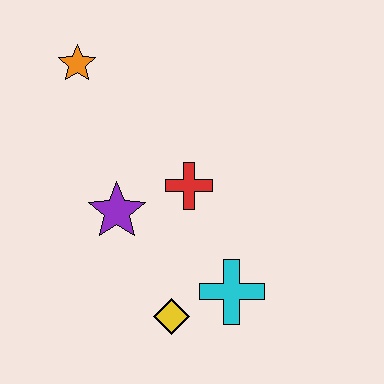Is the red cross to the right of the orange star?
Yes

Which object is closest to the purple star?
The red cross is closest to the purple star.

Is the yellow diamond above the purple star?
No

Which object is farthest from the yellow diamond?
The orange star is farthest from the yellow diamond.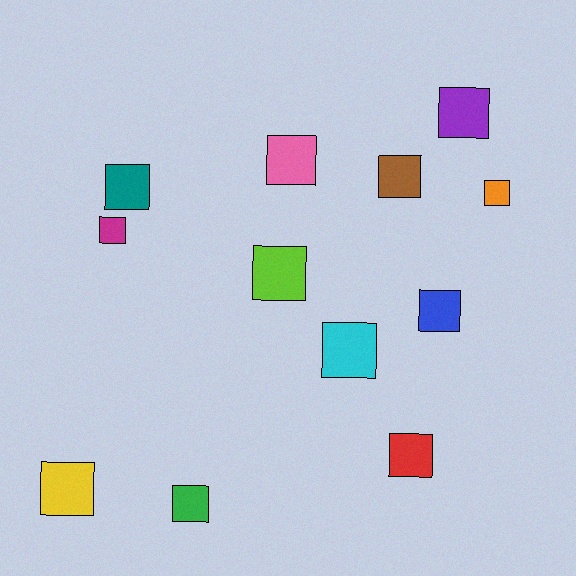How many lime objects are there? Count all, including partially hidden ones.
There is 1 lime object.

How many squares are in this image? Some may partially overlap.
There are 12 squares.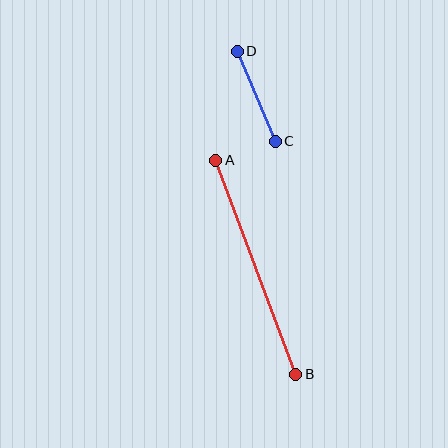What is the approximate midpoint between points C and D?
The midpoint is at approximately (256, 96) pixels.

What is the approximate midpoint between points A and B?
The midpoint is at approximately (256, 267) pixels.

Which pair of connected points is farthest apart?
Points A and B are farthest apart.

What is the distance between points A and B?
The distance is approximately 228 pixels.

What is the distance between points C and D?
The distance is approximately 98 pixels.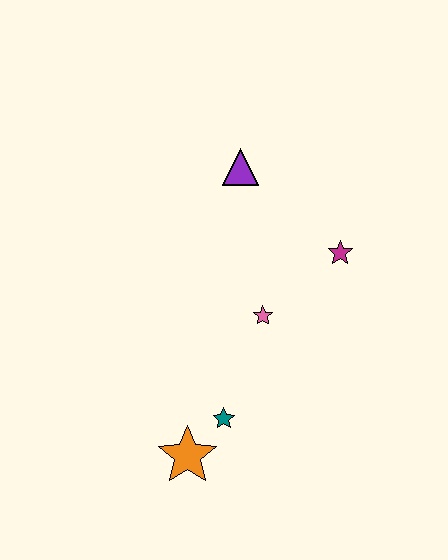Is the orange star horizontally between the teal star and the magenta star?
No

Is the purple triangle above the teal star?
Yes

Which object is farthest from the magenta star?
The orange star is farthest from the magenta star.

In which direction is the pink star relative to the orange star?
The pink star is above the orange star.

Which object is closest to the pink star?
The magenta star is closest to the pink star.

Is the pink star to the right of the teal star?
Yes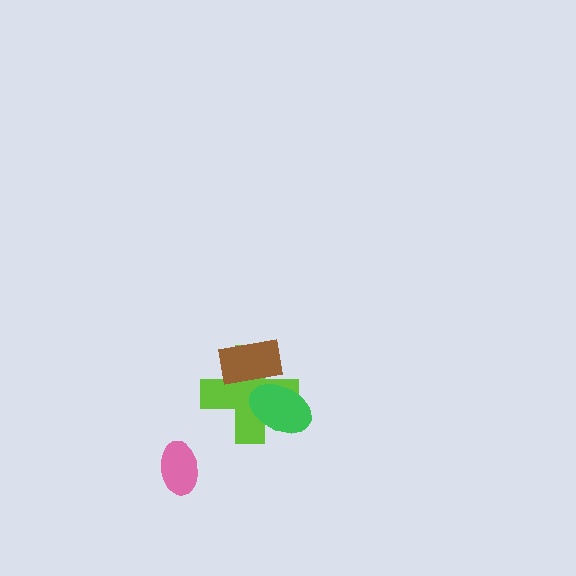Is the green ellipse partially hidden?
Yes, it is partially covered by another shape.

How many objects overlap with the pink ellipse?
0 objects overlap with the pink ellipse.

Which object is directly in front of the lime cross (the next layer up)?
The green ellipse is directly in front of the lime cross.